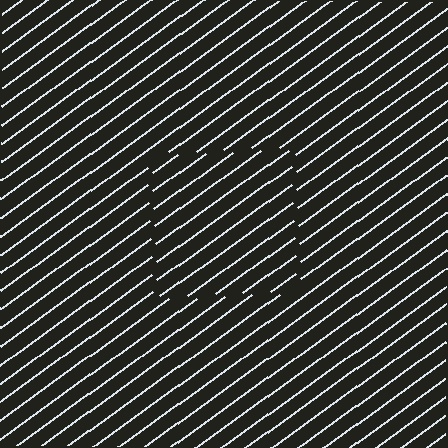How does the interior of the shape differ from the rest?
The interior of the shape contains the same grating, shifted by half a period — the contour is defined by the phase discontinuity where line-ends from the inner and outer gratings abut.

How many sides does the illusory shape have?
4 sides — the line-ends trace a square.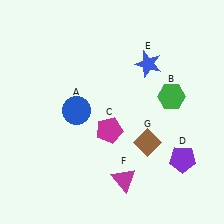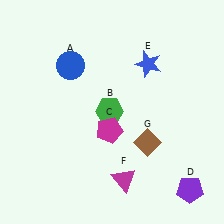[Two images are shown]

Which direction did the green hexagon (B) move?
The green hexagon (B) moved left.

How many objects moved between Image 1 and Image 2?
3 objects moved between the two images.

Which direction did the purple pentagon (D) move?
The purple pentagon (D) moved down.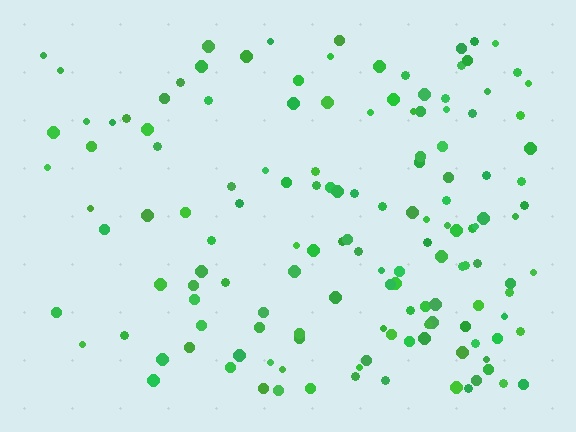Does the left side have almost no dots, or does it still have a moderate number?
Still a moderate number, just noticeably fewer than the right.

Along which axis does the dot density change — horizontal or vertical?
Horizontal.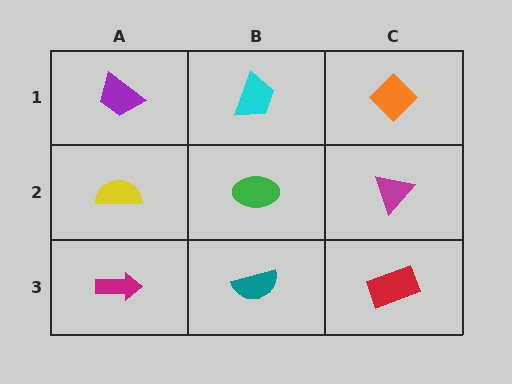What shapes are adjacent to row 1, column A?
A yellow semicircle (row 2, column A), a cyan trapezoid (row 1, column B).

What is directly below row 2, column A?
A magenta arrow.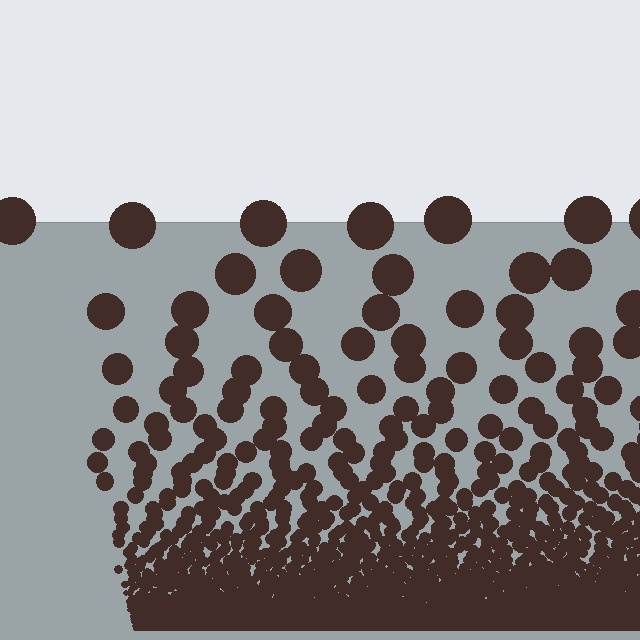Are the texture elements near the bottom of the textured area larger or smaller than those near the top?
Smaller. The gradient is inverted — elements near the bottom are smaller and denser.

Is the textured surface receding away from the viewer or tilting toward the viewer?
The surface appears to tilt toward the viewer. Texture elements get larger and sparser toward the top.